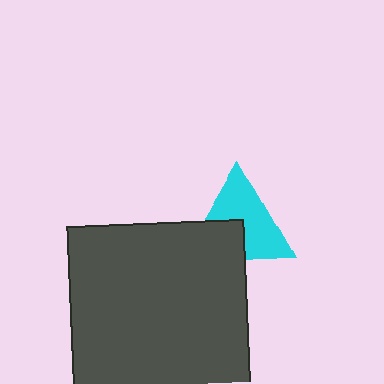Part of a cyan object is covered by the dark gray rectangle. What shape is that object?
It is a triangle.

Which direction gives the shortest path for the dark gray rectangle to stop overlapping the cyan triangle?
Moving down gives the shortest separation.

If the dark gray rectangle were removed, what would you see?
You would see the complete cyan triangle.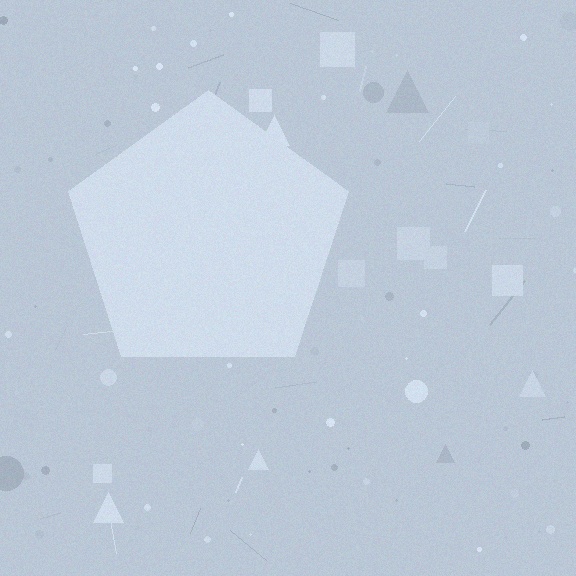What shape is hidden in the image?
A pentagon is hidden in the image.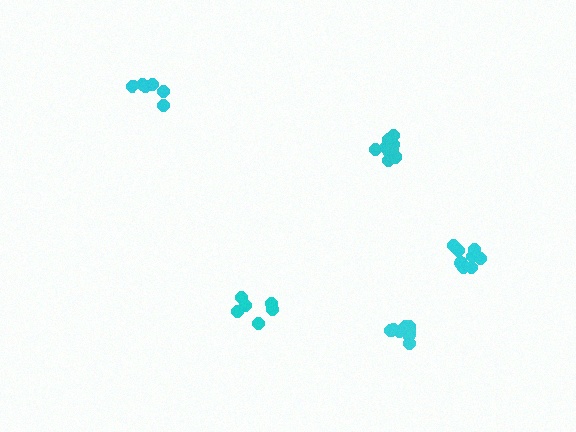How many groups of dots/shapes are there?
There are 5 groups.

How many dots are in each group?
Group 1: 8 dots, Group 2: 8 dots, Group 3: 6 dots, Group 4: 10 dots, Group 5: 6 dots (38 total).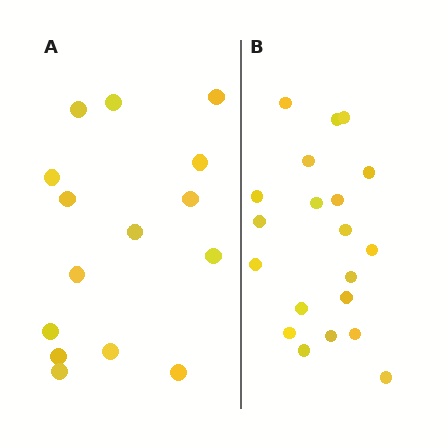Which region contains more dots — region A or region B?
Region B (the right region) has more dots.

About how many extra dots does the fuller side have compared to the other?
Region B has about 5 more dots than region A.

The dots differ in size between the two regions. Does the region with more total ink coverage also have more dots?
No. Region A has more total ink coverage because its dots are larger, but region B actually contains more individual dots. Total area can be misleading — the number of items is what matters here.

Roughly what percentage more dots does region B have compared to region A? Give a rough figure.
About 35% more.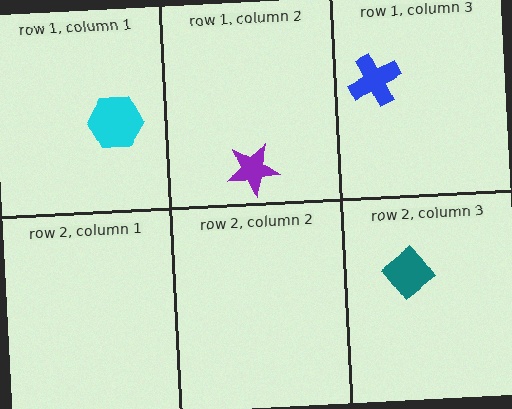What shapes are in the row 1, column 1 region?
The cyan hexagon.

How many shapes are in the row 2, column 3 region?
1.